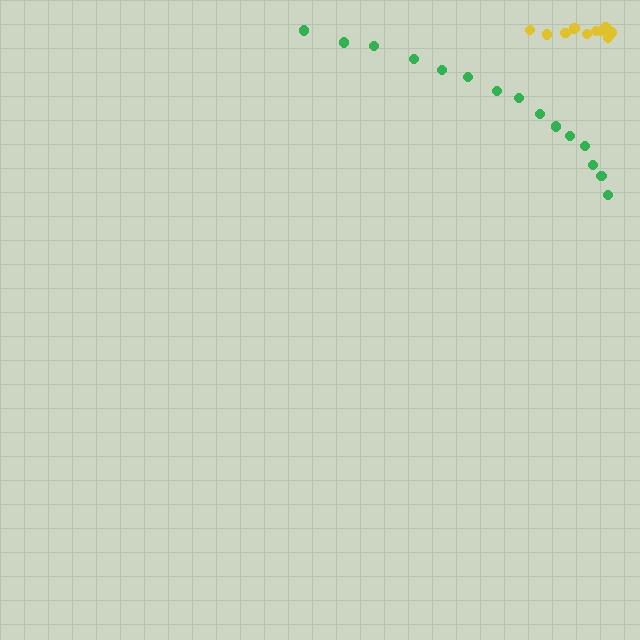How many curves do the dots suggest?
There are 2 distinct paths.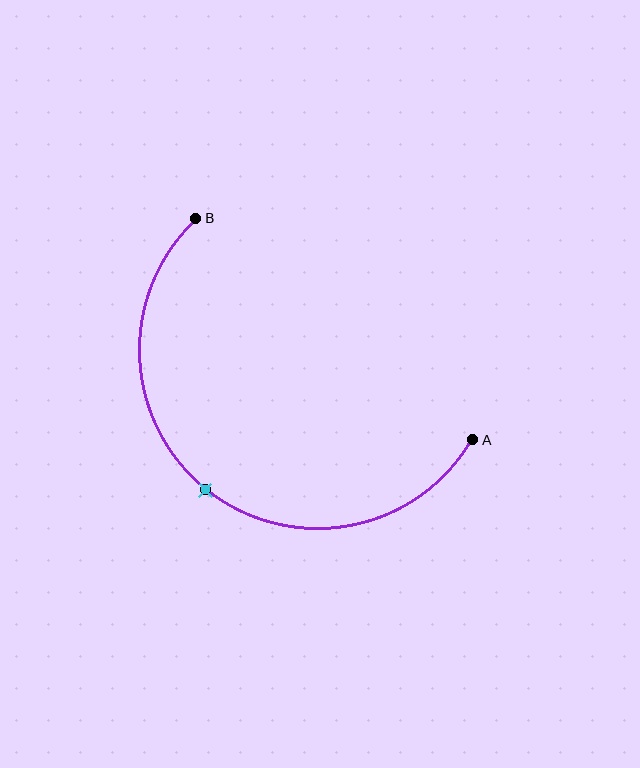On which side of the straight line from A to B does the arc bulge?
The arc bulges below and to the left of the straight line connecting A and B.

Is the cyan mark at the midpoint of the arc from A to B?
Yes. The cyan mark lies on the arc at equal arc-length from both A and B — it is the arc midpoint.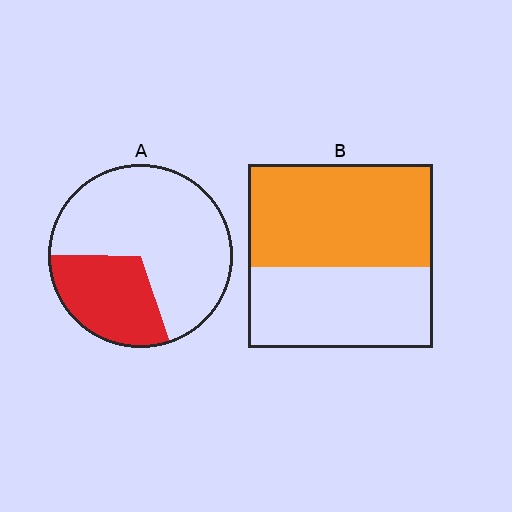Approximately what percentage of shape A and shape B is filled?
A is approximately 30% and B is approximately 55%.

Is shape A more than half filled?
No.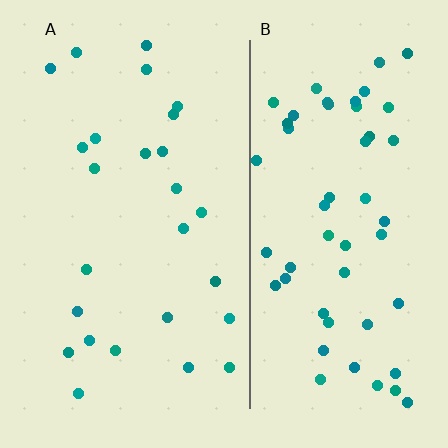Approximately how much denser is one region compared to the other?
Approximately 2.1× — region B over region A.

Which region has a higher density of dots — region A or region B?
B (the right).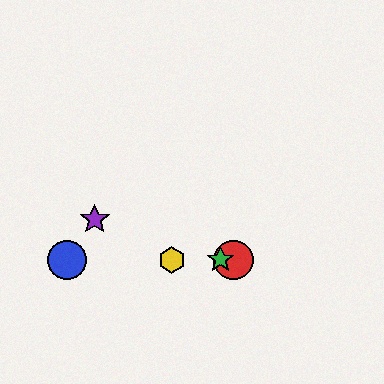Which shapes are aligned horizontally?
The red circle, the blue circle, the green star, the yellow hexagon are aligned horizontally.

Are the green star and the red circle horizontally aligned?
Yes, both are at y≈260.